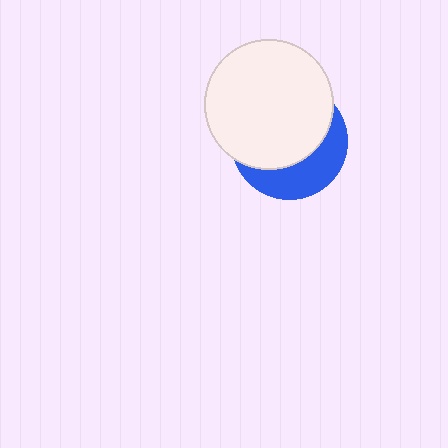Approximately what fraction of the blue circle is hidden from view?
Roughly 64% of the blue circle is hidden behind the white circle.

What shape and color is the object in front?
The object in front is a white circle.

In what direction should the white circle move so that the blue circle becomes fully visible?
The white circle should move up. That is the shortest direction to clear the overlap and leave the blue circle fully visible.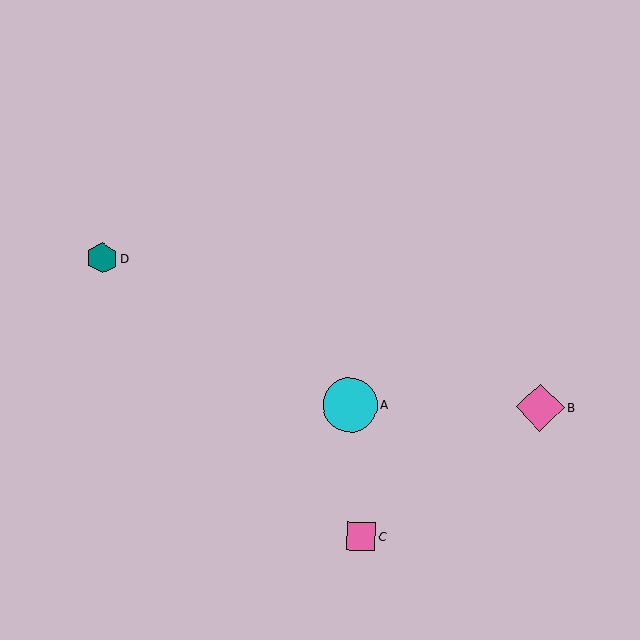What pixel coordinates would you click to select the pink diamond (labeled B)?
Click at (540, 407) to select the pink diamond B.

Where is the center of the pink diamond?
The center of the pink diamond is at (540, 407).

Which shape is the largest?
The cyan circle (labeled A) is the largest.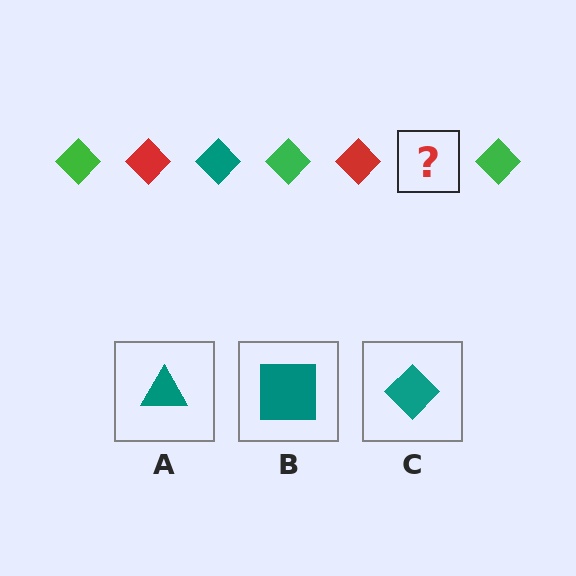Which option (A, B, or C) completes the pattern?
C.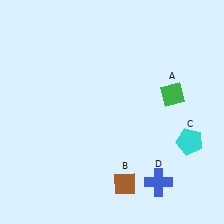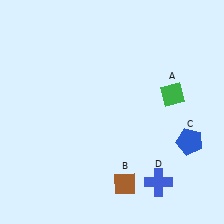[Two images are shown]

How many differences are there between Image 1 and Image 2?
There is 1 difference between the two images.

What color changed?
The pentagon (C) changed from cyan in Image 1 to blue in Image 2.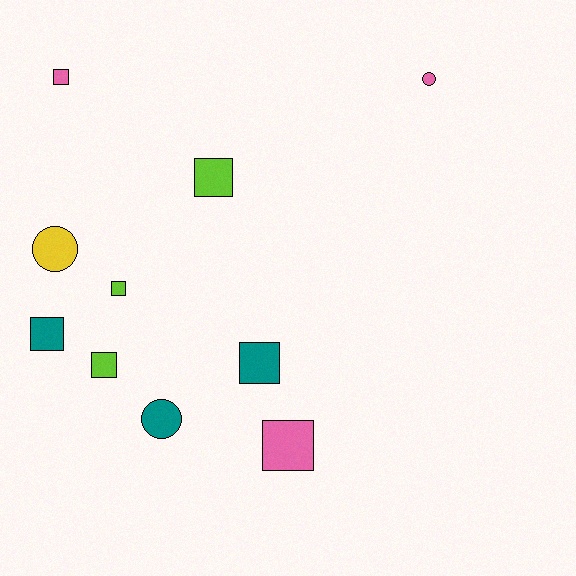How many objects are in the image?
There are 10 objects.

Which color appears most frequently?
Teal, with 3 objects.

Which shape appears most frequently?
Square, with 7 objects.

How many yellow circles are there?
There is 1 yellow circle.